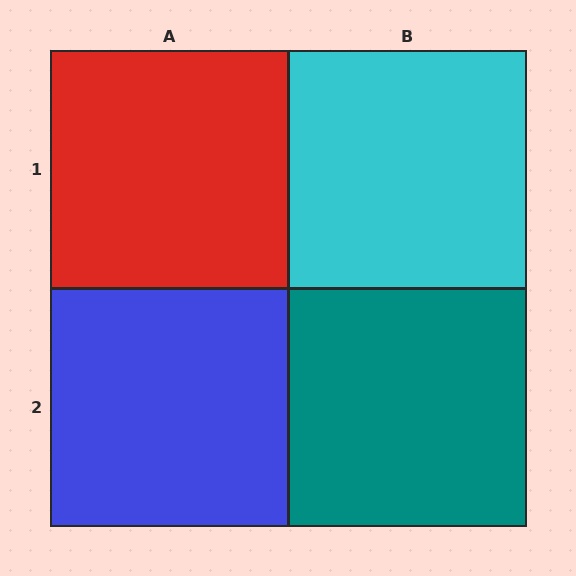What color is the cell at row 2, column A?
Blue.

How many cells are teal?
1 cell is teal.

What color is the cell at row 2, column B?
Teal.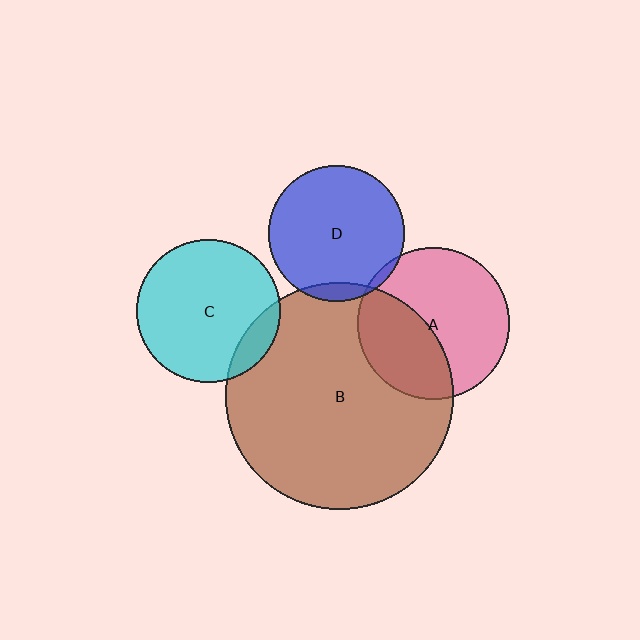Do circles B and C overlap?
Yes.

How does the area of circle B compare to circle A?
Approximately 2.2 times.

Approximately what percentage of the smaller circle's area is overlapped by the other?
Approximately 10%.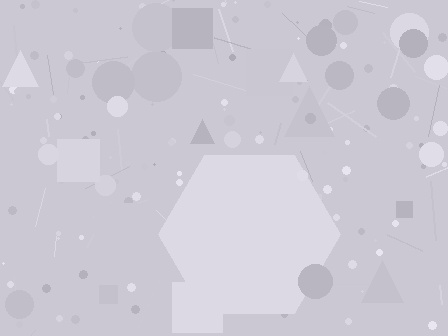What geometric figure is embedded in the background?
A hexagon is embedded in the background.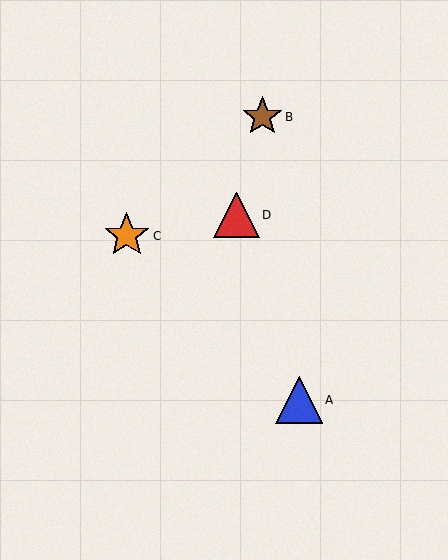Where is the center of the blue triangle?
The center of the blue triangle is at (299, 400).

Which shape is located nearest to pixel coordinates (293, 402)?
The blue triangle (labeled A) at (299, 400) is nearest to that location.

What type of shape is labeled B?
Shape B is a brown star.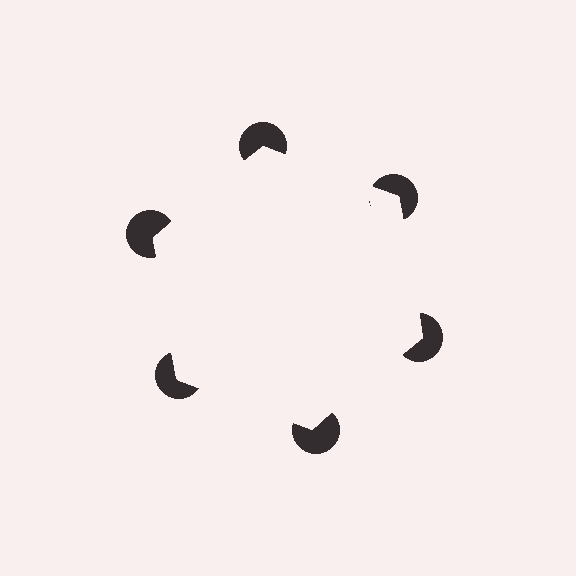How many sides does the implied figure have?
6 sides.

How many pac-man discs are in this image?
There are 6 — one at each vertex of the illusory hexagon.